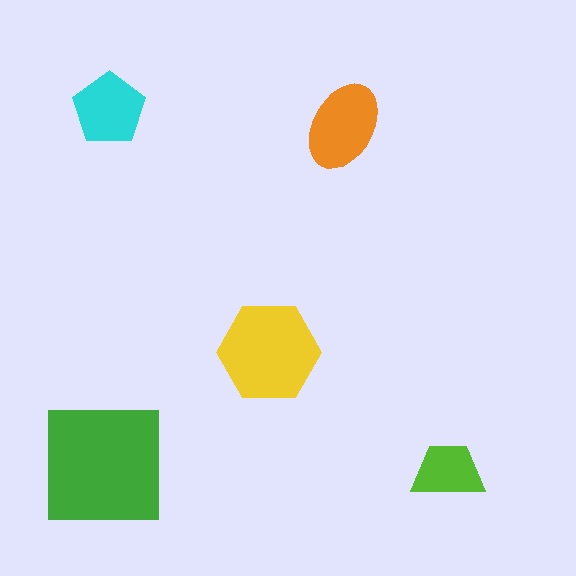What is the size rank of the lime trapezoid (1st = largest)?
5th.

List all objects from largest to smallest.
The green square, the yellow hexagon, the orange ellipse, the cyan pentagon, the lime trapezoid.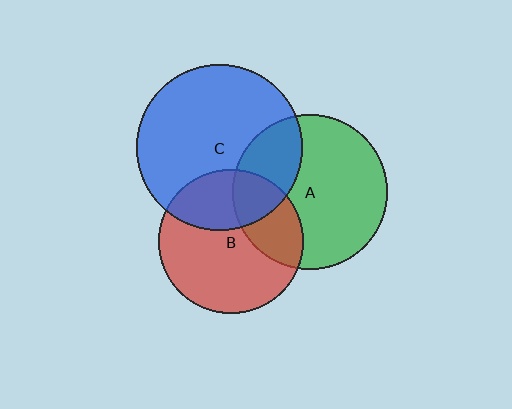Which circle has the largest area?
Circle C (blue).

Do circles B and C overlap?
Yes.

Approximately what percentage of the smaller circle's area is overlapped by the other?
Approximately 30%.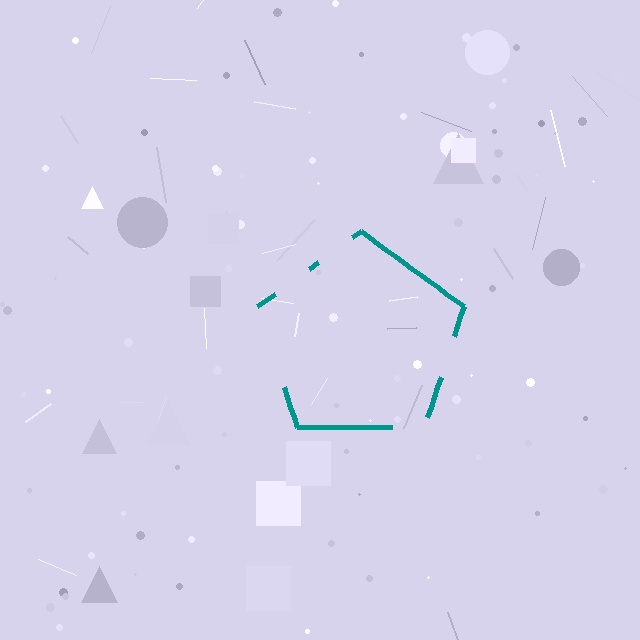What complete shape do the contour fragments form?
The contour fragments form a pentagon.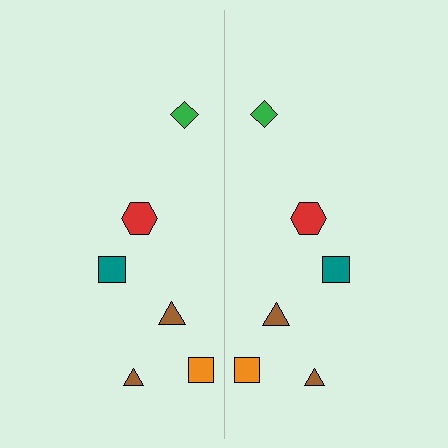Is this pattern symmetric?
Yes, this pattern has bilateral (reflection) symmetry.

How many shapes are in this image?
There are 12 shapes in this image.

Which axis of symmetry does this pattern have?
The pattern has a vertical axis of symmetry running through the center of the image.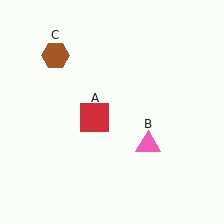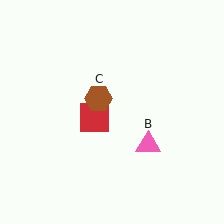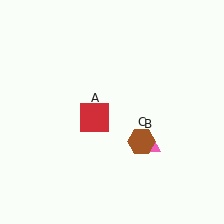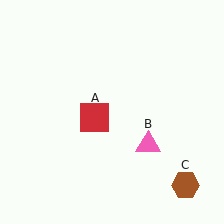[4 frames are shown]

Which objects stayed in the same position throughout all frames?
Red square (object A) and pink triangle (object B) remained stationary.